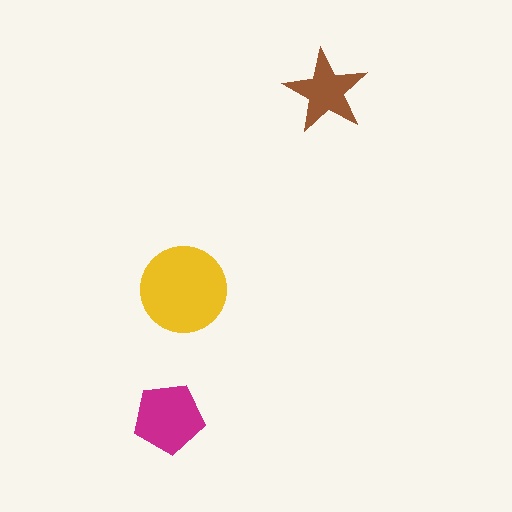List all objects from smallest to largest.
The brown star, the magenta pentagon, the yellow circle.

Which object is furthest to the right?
The brown star is rightmost.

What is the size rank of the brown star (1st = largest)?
3rd.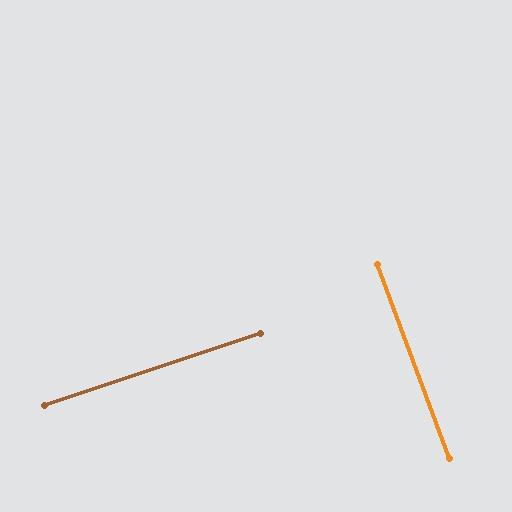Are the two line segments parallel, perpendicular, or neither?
Perpendicular — they meet at approximately 88°.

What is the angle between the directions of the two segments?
Approximately 88 degrees.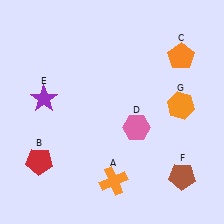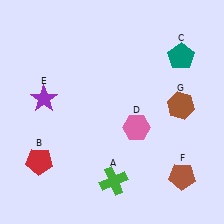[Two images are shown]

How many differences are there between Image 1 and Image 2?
There are 3 differences between the two images.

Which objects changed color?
A changed from orange to green. C changed from orange to teal. G changed from orange to brown.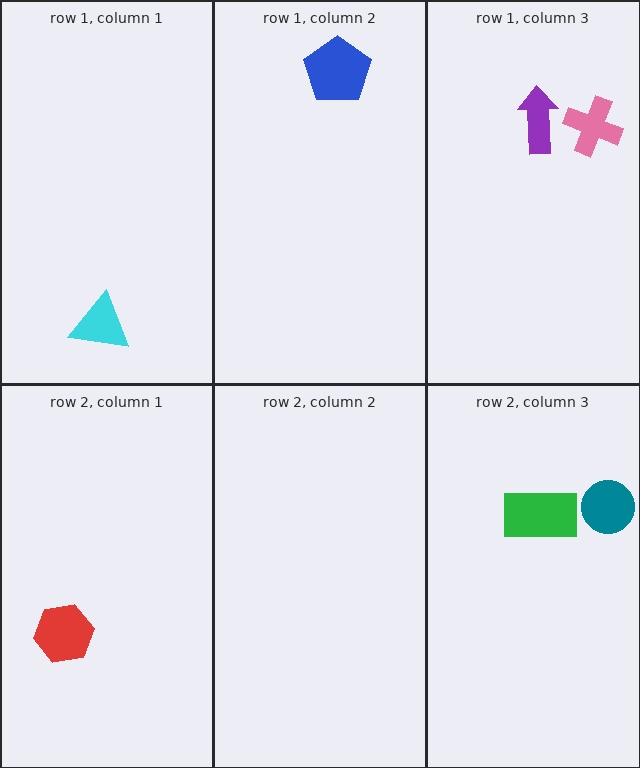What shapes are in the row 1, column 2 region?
The blue pentagon.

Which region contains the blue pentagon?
The row 1, column 2 region.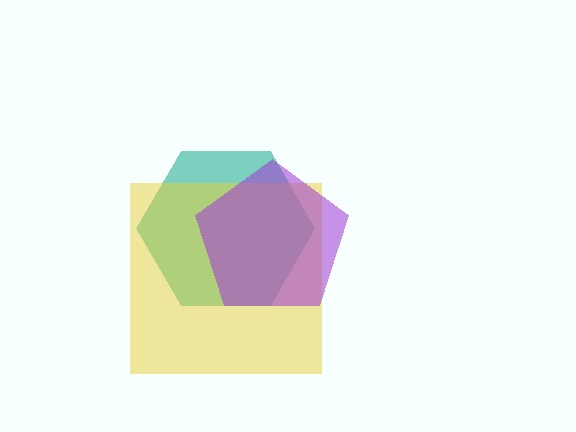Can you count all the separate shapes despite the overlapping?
Yes, there are 3 separate shapes.